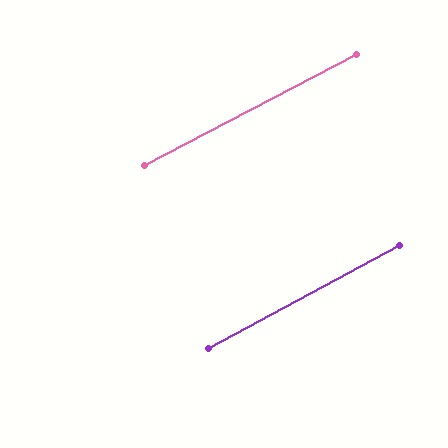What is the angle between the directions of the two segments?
Approximately 1 degree.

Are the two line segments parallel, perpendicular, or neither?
Parallel — their directions differ by only 1.0°.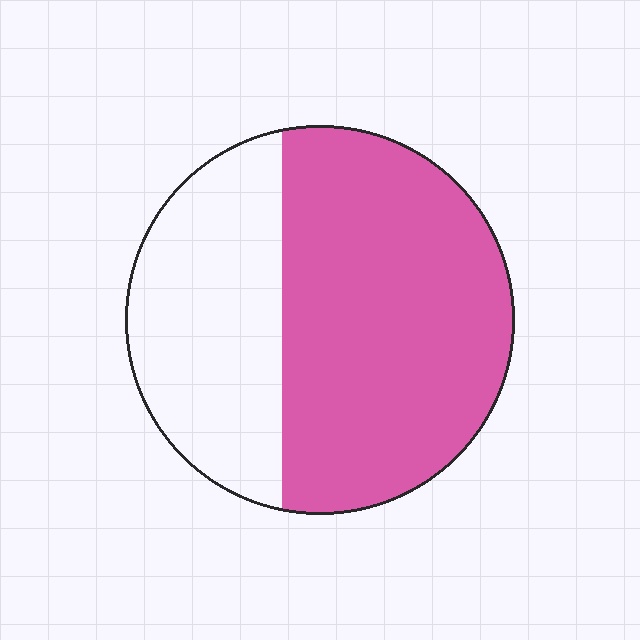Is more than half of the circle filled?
Yes.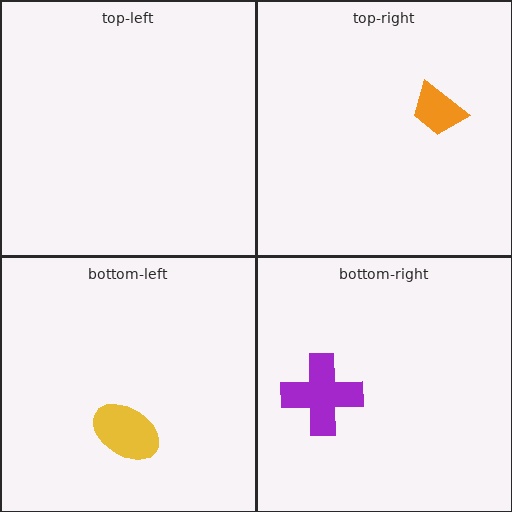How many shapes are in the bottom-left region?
1.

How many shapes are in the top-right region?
1.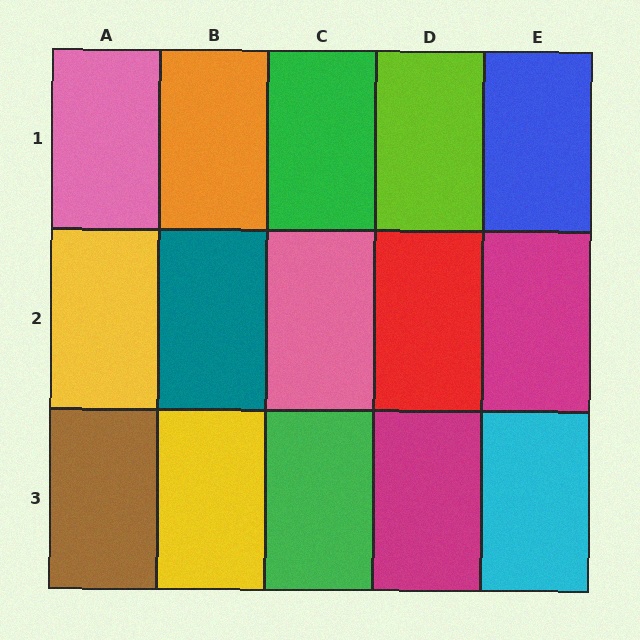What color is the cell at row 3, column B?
Yellow.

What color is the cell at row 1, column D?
Lime.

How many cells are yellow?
2 cells are yellow.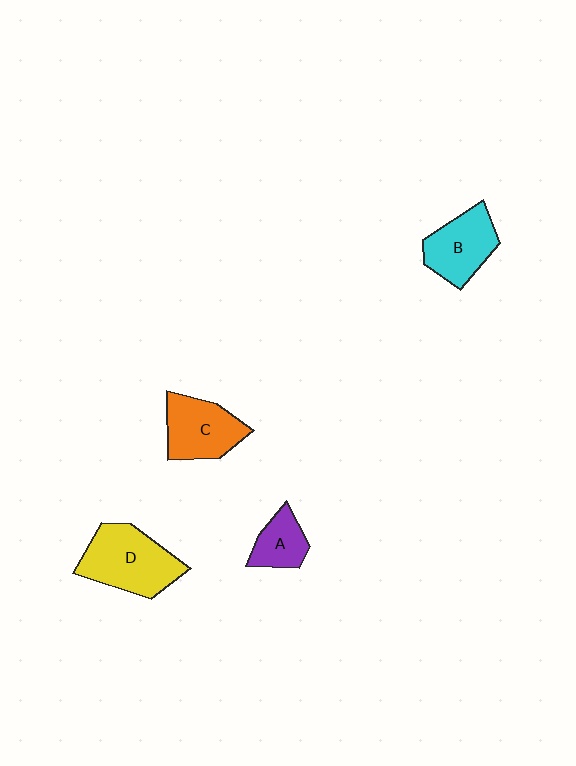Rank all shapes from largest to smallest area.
From largest to smallest: D (yellow), C (orange), B (cyan), A (purple).